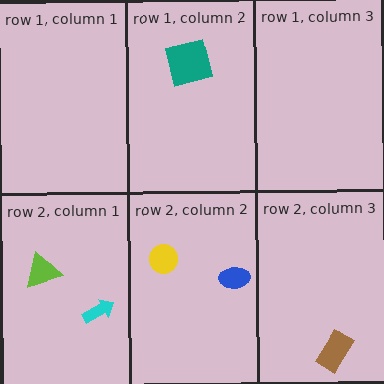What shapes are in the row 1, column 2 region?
The teal square.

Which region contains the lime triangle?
The row 2, column 1 region.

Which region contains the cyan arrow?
The row 2, column 1 region.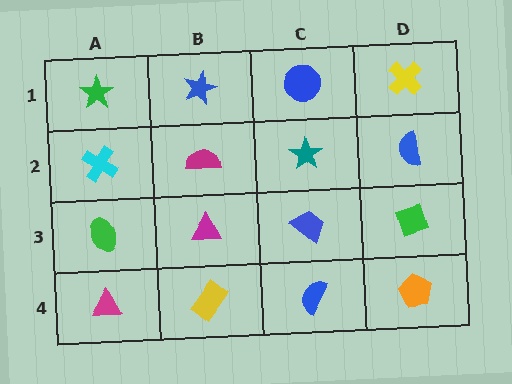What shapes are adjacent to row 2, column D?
A yellow cross (row 1, column D), a green diamond (row 3, column D), a teal star (row 2, column C).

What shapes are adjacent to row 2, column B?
A blue star (row 1, column B), a magenta triangle (row 3, column B), a cyan cross (row 2, column A), a teal star (row 2, column C).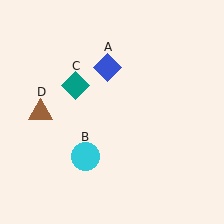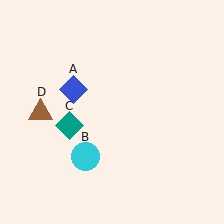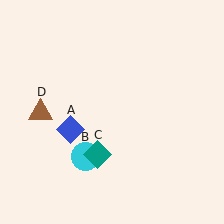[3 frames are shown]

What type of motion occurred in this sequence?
The blue diamond (object A), teal diamond (object C) rotated counterclockwise around the center of the scene.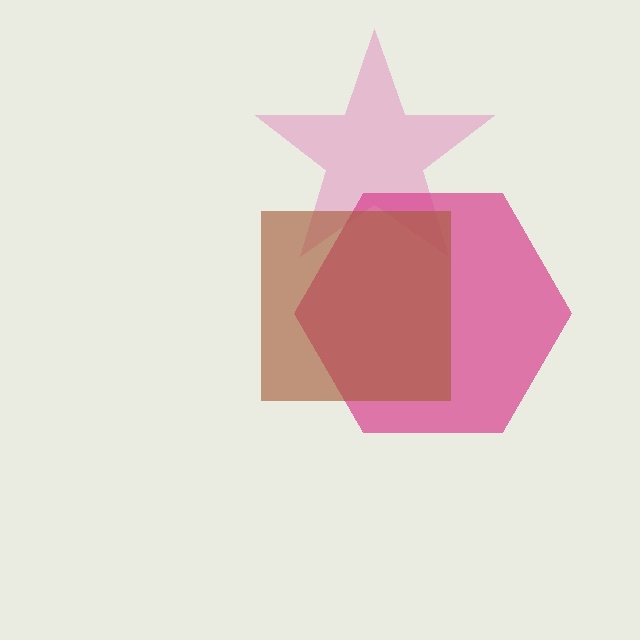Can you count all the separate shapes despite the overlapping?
Yes, there are 3 separate shapes.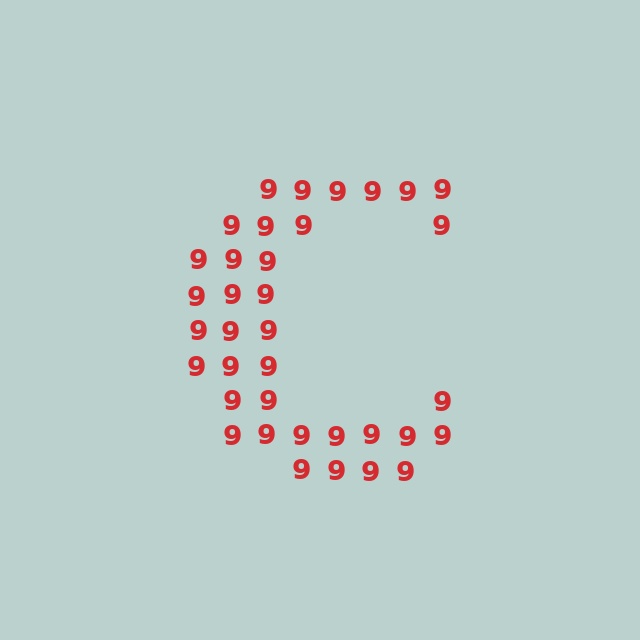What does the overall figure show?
The overall figure shows the letter C.